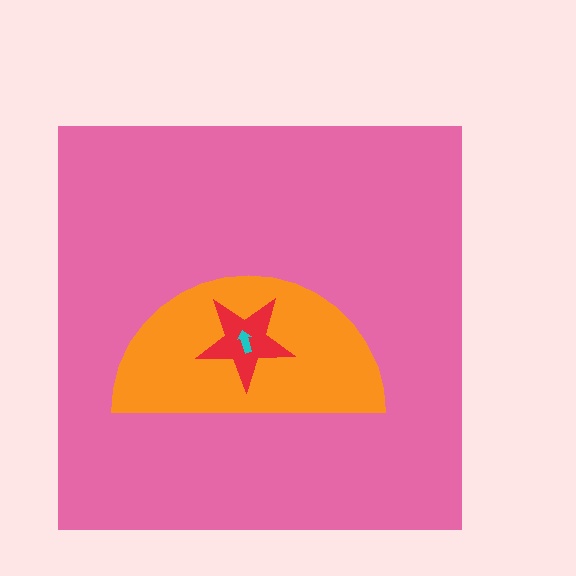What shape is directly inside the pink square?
The orange semicircle.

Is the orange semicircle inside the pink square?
Yes.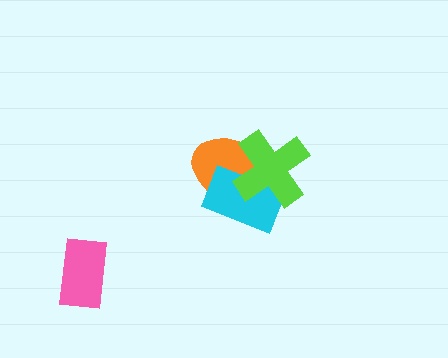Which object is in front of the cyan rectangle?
The lime cross is in front of the cyan rectangle.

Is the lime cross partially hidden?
No, no other shape covers it.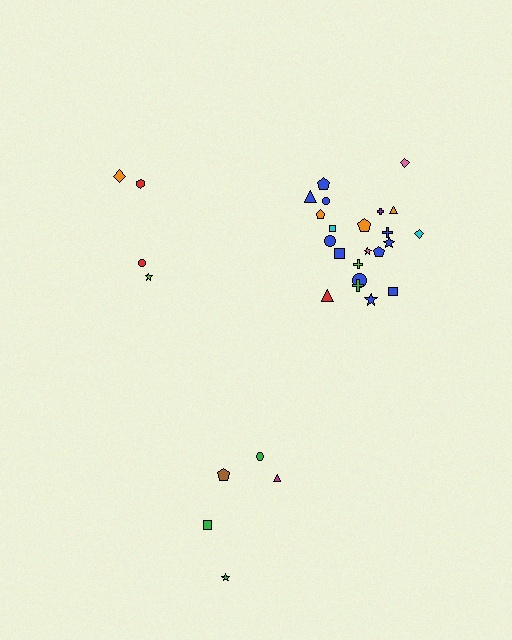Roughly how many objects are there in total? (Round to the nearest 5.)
Roughly 30 objects in total.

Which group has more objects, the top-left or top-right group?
The top-right group.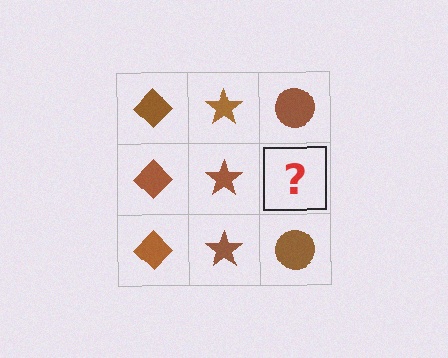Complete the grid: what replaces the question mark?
The question mark should be replaced with a brown circle.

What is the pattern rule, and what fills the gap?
The rule is that each column has a consistent shape. The gap should be filled with a brown circle.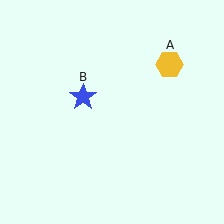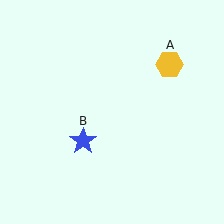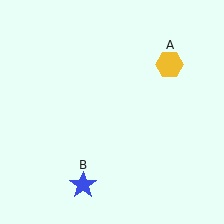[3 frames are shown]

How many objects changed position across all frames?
1 object changed position: blue star (object B).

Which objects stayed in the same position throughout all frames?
Yellow hexagon (object A) remained stationary.